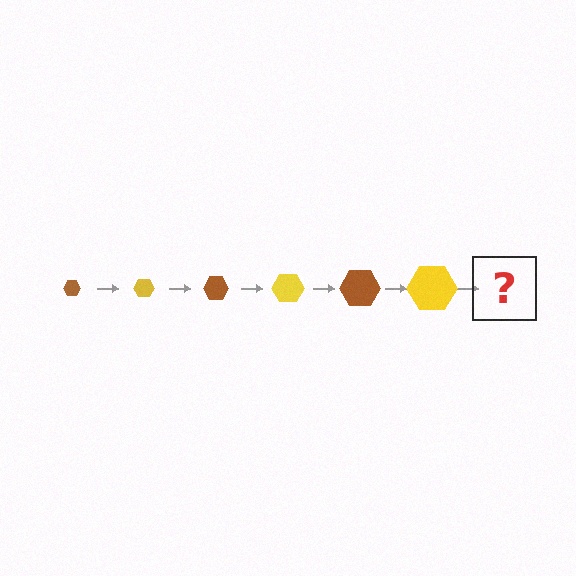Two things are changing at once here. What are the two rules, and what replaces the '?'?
The two rules are that the hexagon grows larger each step and the color cycles through brown and yellow. The '?' should be a brown hexagon, larger than the previous one.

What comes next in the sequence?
The next element should be a brown hexagon, larger than the previous one.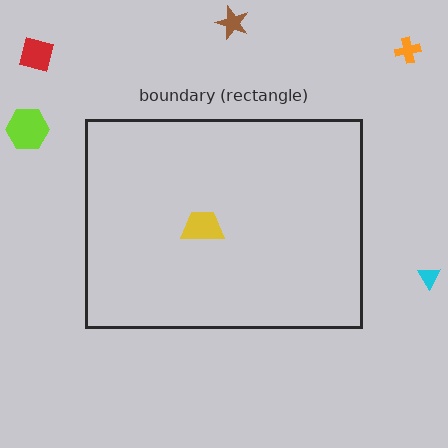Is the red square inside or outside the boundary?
Outside.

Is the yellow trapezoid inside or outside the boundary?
Inside.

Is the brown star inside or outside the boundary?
Outside.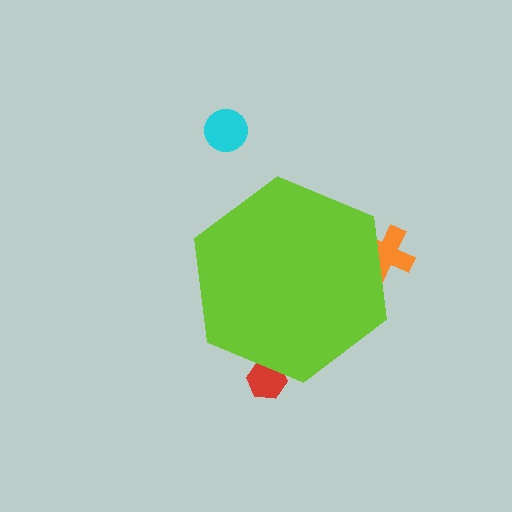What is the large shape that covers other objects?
A lime hexagon.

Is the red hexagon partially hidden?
Yes, the red hexagon is partially hidden behind the lime hexagon.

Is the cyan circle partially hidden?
No, the cyan circle is fully visible.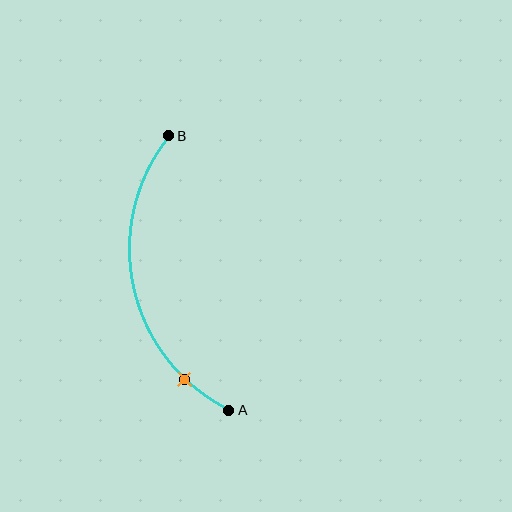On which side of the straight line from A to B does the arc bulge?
The arc bulges to the left of the straight line connecting A and B.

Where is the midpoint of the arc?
The arc midpoint is the point on the curve farthest from the straight line joining A and B. It sits to the left of that line.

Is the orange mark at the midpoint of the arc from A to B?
No. The orange mark lies on the arc but is closer to endpoint A. The arc midpoint would be at the point on the curve equidistant along the arc from both A and B.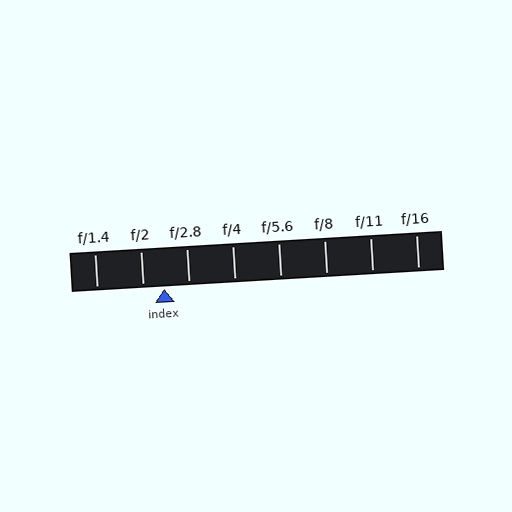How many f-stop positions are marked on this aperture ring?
There are 8 f-stop positions marked.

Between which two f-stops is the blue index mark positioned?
The index mark is between f/2 and f/2.8.